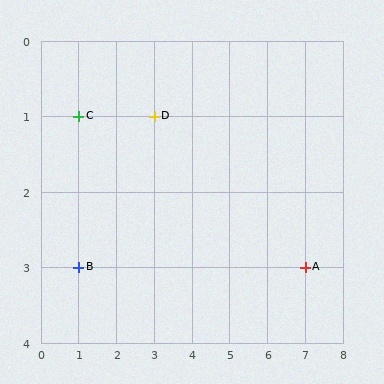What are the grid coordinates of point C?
Point C is at grid coordinates (1, 1).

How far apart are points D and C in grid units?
Points D and C are 2 columns apart.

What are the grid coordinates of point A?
Point A is at grid coordinates (7, 3).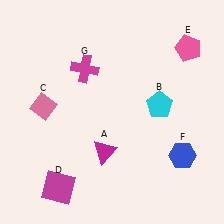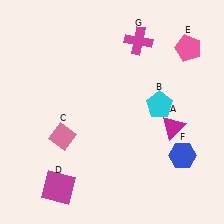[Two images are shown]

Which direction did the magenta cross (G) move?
The magenta cross (G) moved right.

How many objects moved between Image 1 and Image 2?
3 objects moved between the two images.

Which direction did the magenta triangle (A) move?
The magenta triangle (A) moved right.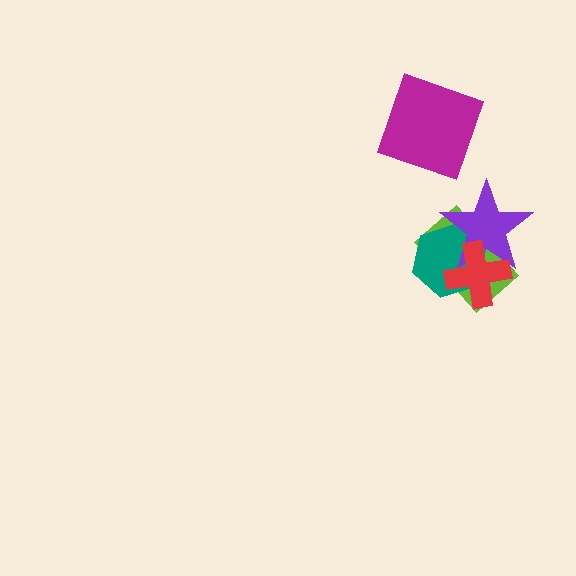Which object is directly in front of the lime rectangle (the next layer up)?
The teal hexagon is directly in front of the lime rectangle.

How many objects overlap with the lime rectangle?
3 objects overlap with the lime rectangle.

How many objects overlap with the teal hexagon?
3 objects overlap with the teal hexagon.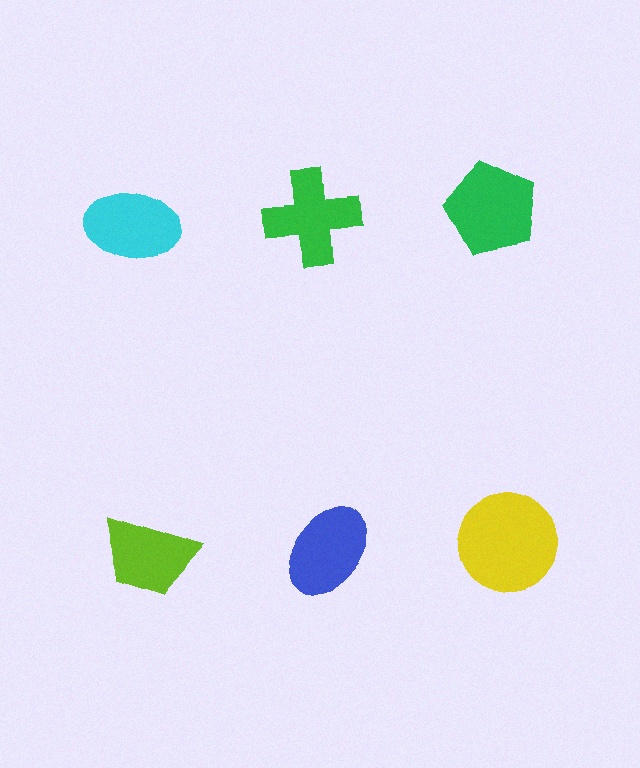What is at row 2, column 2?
A blue ellipse.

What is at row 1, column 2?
A green cross.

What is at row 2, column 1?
A lime trapezoid.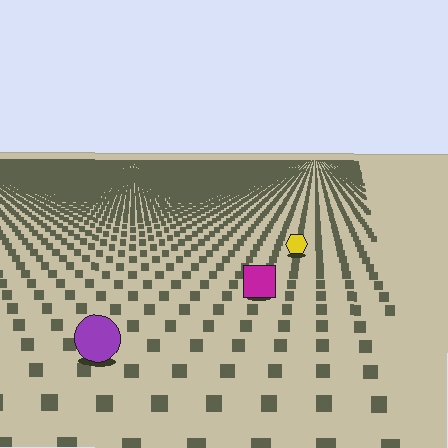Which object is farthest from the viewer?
The yellow hexagon is farthest from the viewer. It appears smaller and the ground texture around it is denser.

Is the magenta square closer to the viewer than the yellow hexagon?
Yes. The magenta square is closer — you can tell from the texture gradient: the ground texture is coarser near it.